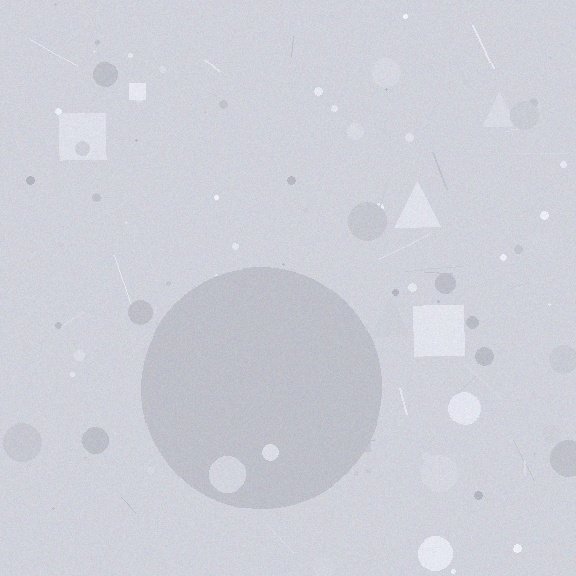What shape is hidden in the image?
A circle is hidden in the image.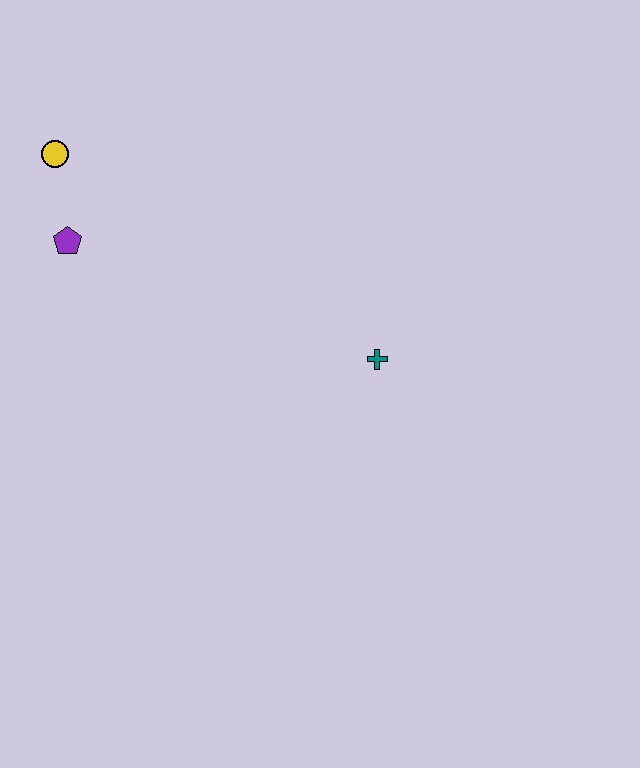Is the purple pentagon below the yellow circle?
Yes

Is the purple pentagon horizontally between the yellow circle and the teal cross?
Yes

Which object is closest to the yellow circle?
The purple pentagon is closest to the yellow circle.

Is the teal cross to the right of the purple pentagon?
Yes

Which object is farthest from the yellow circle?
The teal cross is farthest from the yellow circle.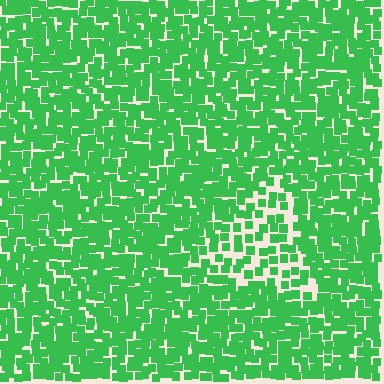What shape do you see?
I see a triangle.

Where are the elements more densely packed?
The elements are more densely packed outside the triangle boundary.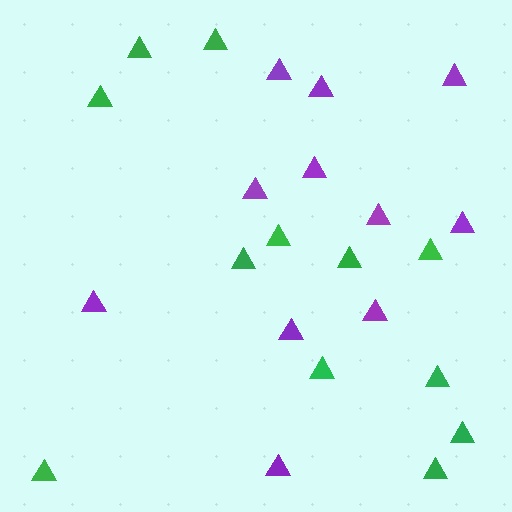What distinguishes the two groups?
There are 2 groups: one group of purple triangles (11) and one group of green triangles (12).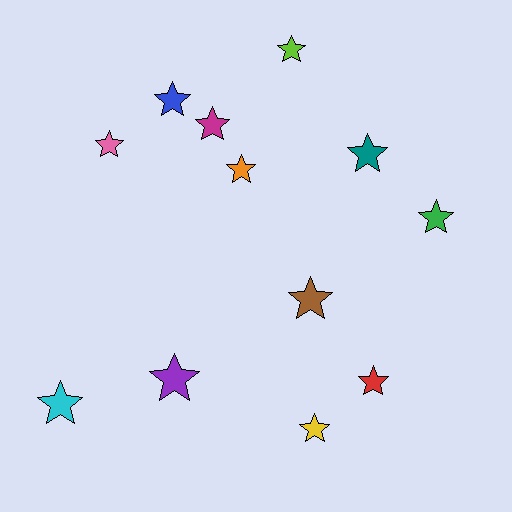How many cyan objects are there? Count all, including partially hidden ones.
There is 1 cyan object.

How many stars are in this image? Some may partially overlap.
There are 12 stars.